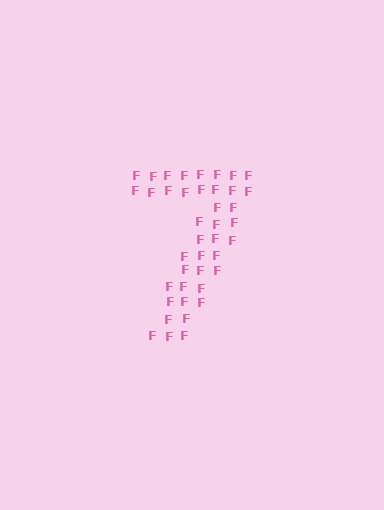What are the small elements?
The small elements are letter F's.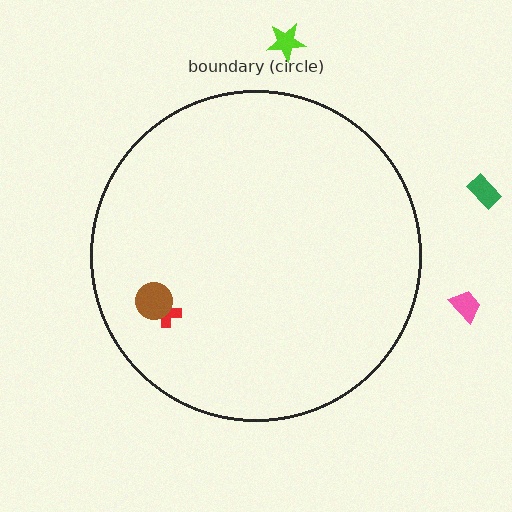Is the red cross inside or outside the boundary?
Inside.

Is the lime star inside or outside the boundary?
Outside.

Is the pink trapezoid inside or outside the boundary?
Outside.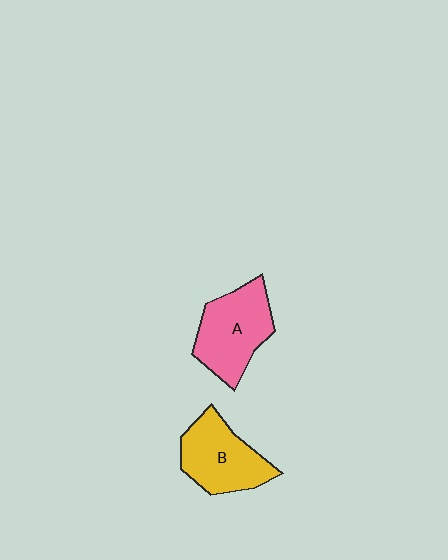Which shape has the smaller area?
Shape B (yellow).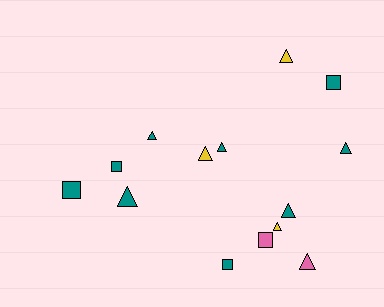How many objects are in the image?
There are 14 objects.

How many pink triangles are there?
There is 1 pink triangle.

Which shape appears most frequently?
Triangle, with 9 objects.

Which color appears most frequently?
Teal, with 9 objects.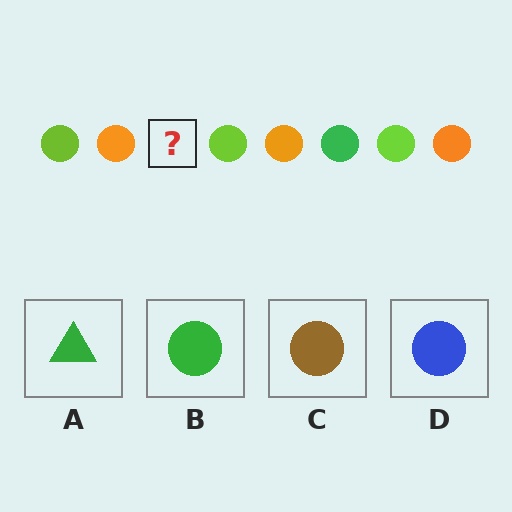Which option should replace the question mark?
Option B.